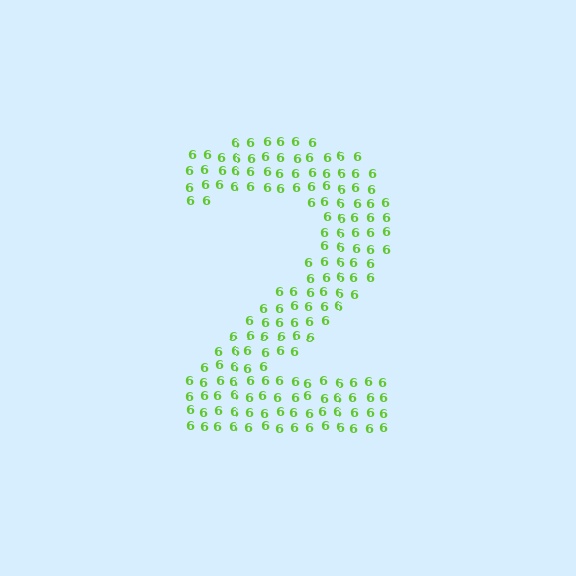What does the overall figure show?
The overall figure shows the digit 2.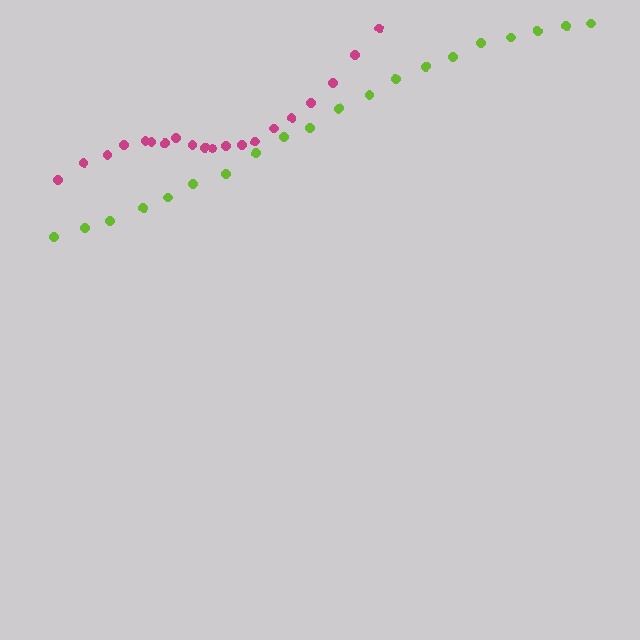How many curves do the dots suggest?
There are 2 distinct paths.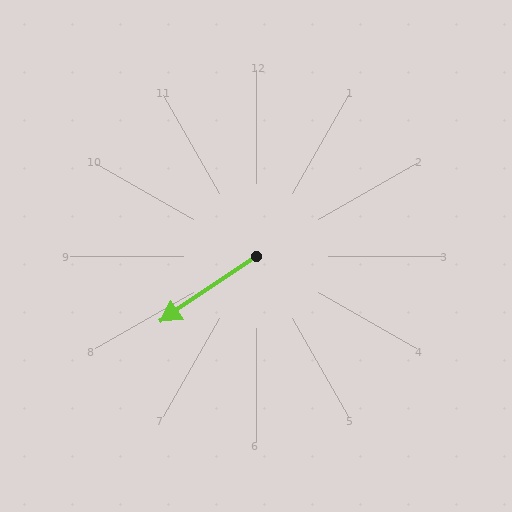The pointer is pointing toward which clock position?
Roughly 8 o'clock.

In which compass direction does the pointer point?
Southwest.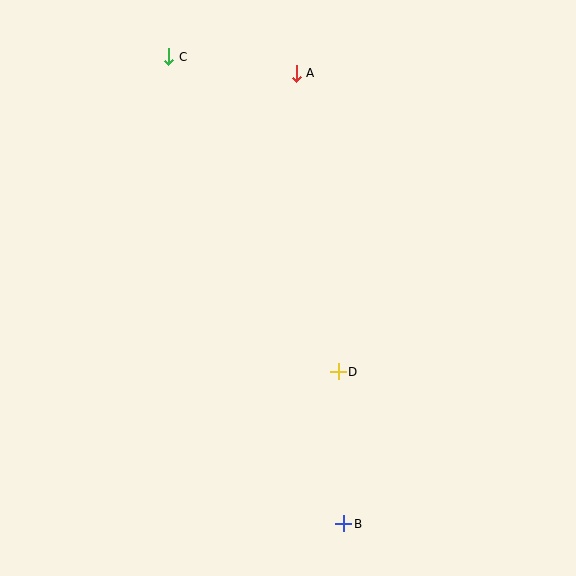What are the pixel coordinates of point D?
Point D is at (338, 372).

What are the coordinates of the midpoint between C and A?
The midpoint between C and A is at (233, 65).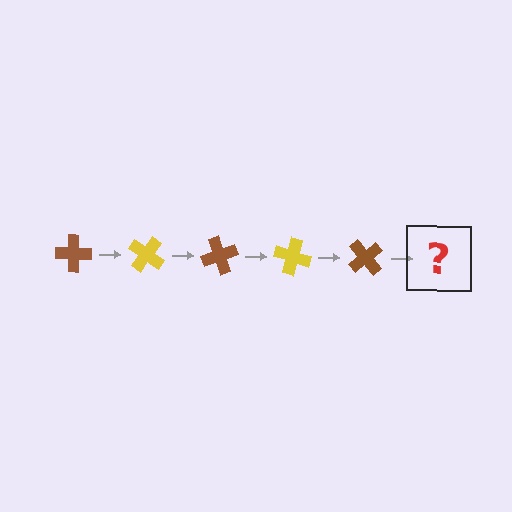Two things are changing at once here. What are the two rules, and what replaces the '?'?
The two rules are that it rotates 35 degrees each step and the color cycles through brown and yellow. The '?' should be a yellow cross, rotated 175 degrees from the start.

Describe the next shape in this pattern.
It should be a yellow cross, rotated 175 degrees from the start.